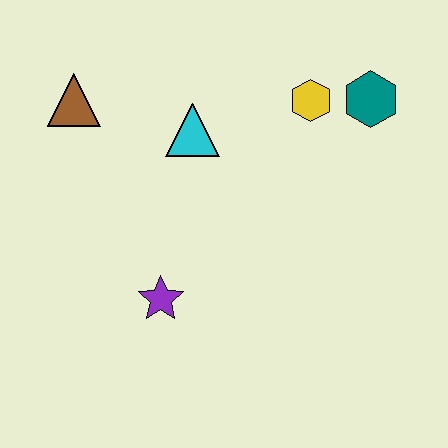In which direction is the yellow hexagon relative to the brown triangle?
The yellow hexagon is to the right of the brown triangle.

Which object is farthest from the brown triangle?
The teal hexagon is farthest from the brown triangle.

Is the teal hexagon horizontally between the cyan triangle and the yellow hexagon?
No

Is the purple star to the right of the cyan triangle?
No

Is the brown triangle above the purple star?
Yes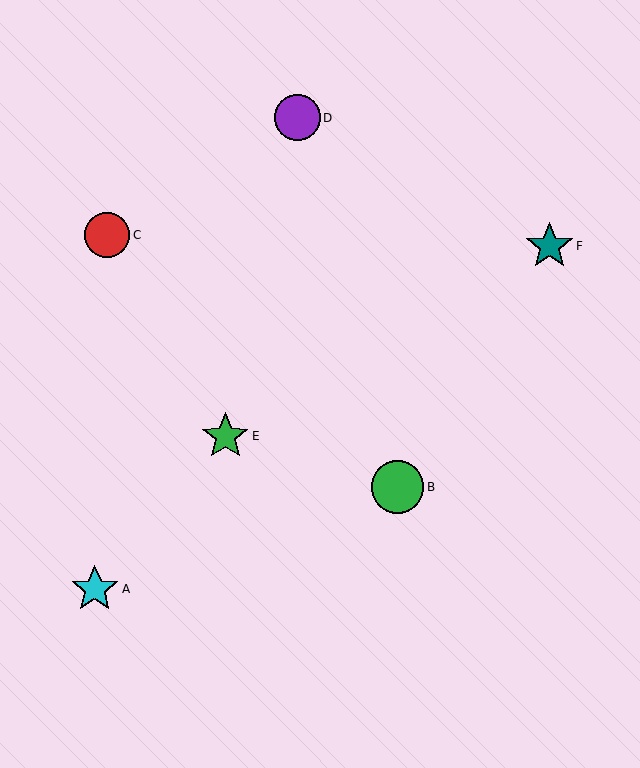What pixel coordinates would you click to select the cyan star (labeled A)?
Click at (95, 589) to select the cyan star A.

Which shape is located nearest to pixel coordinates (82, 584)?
The cyan star (labeled A) at (95, 589) is nearest to that location.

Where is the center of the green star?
The center of the green star is at (225, 436).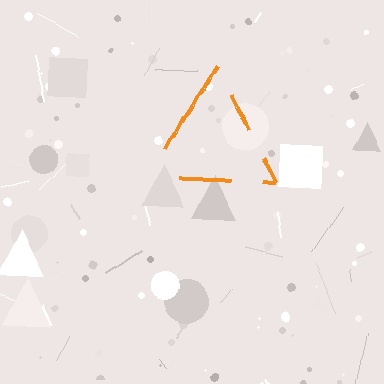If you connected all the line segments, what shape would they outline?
They would outline a triangle.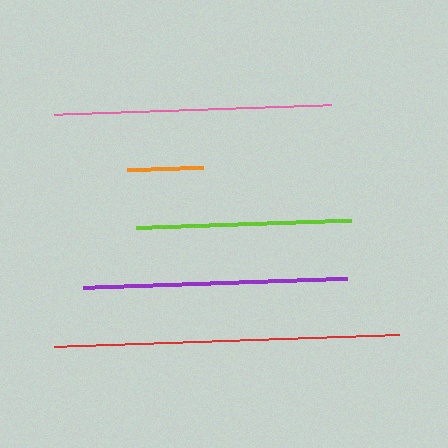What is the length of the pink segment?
The pink segment is approximately 278 pixels long.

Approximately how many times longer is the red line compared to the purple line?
The red line is approximately 1.3 times the length of the purple line.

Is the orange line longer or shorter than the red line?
The red line is longer than the orange line.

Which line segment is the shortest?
The orange line is the shortest at approximately 76 pixels.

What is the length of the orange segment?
The orange segment is approximately 76 pixels long.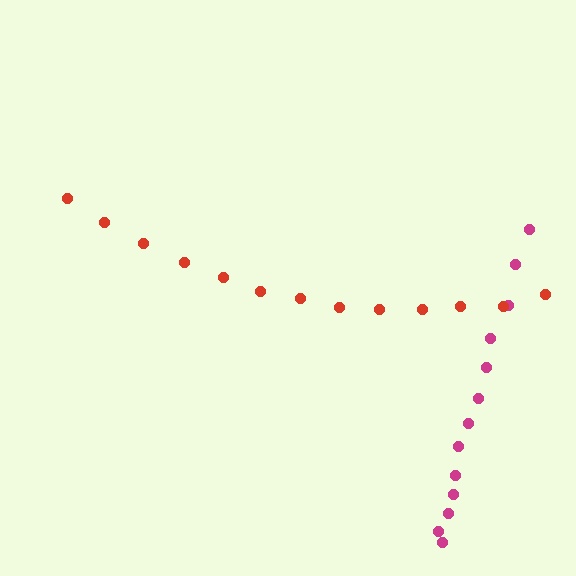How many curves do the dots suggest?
There are 2 distinct paths.